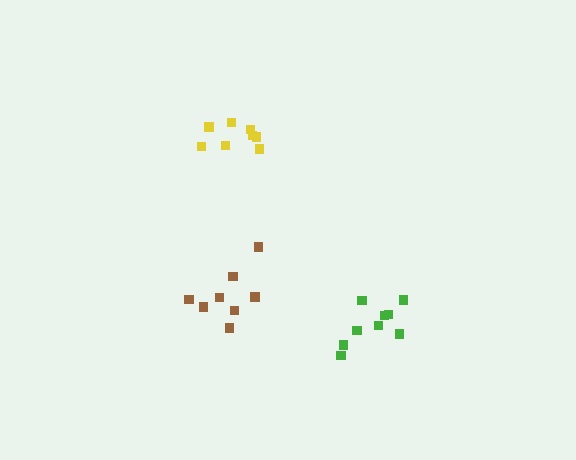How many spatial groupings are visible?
There are 3 spatial groupings.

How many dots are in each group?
Group 1: 9 dots, Group 2: 8 dots, Group 3: 8 dots (25 total).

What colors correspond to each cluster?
The clusters are colored: green, brown, yellow.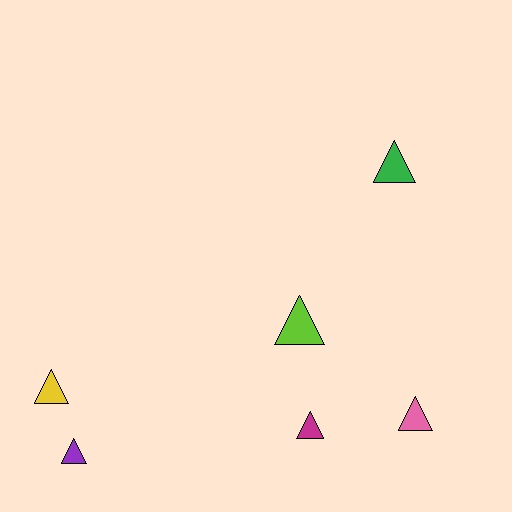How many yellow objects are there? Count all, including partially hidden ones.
There is 1 yellow object.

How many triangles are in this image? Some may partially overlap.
There are 6 triangles.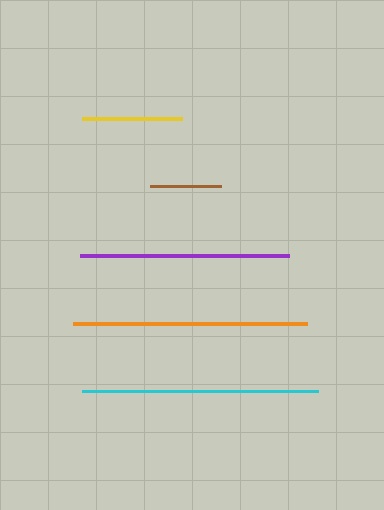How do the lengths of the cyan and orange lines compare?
The cyan and orange lines are approximately the same length.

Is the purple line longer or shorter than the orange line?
The orange line is longer than the purple line.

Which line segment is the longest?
The cyan line is the longest at approximately 236 pixels.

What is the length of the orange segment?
The orange segment is approximately 235 pixels long.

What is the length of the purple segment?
The purple segment is approximately 209 pixels long.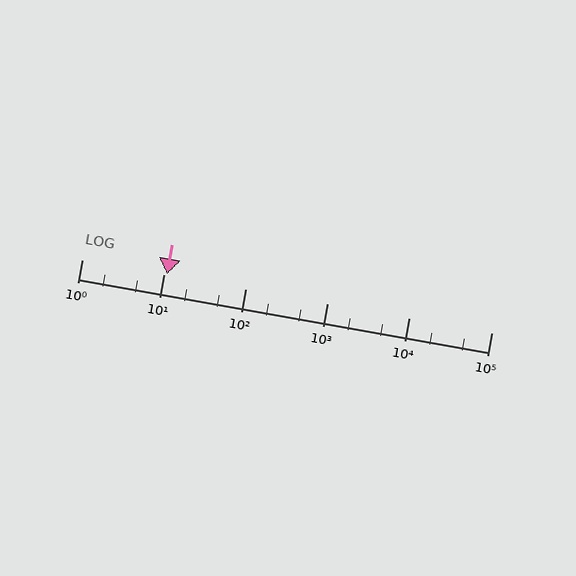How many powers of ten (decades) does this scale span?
The scale spans 5 decades, from 1 to 100000.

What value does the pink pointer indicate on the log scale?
The pointer indicates approximately 11.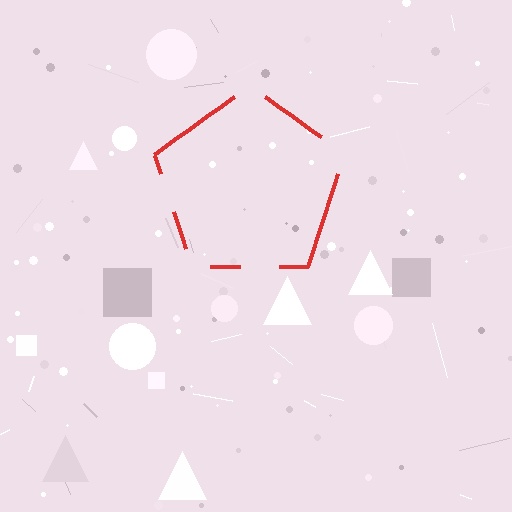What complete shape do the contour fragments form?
The contour fragments form a pentagon.